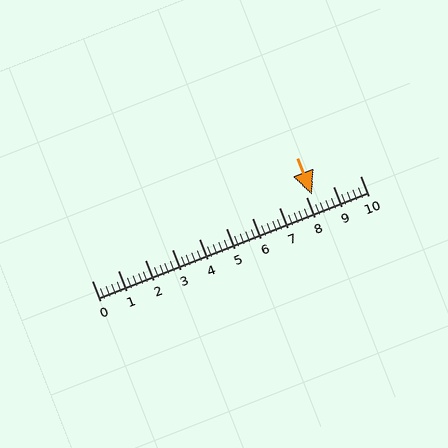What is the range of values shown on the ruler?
The ruler shows values from 0 to 10.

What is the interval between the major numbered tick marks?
The major tick marks are spaced 1 units apart.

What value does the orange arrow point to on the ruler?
The orange arrow points to approximately 8.2.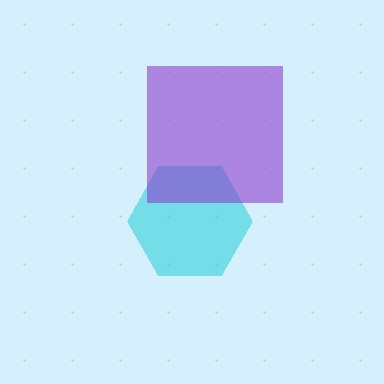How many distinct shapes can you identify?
There are 2 distinct shapes: a cyan hexagon, a purple square.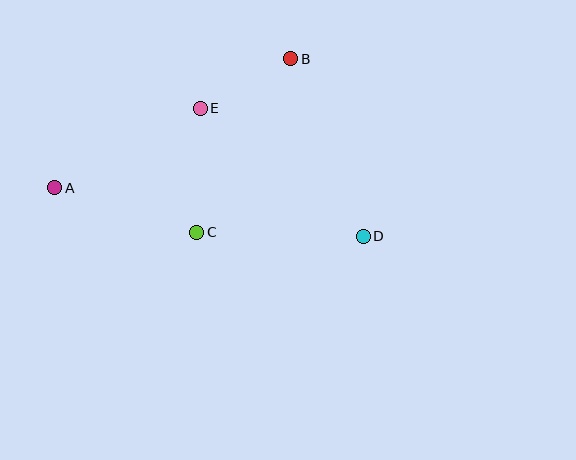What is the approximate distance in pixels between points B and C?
The distance between B and C is approximately 197 pixels.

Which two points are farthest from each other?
Points A and D are farthest from each other.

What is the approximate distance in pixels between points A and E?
The distance between A and E is approximately 166 pixels.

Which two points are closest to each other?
Points B and E are closest to each other.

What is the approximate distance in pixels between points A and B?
The distance between A and B is approximately 269 pixels.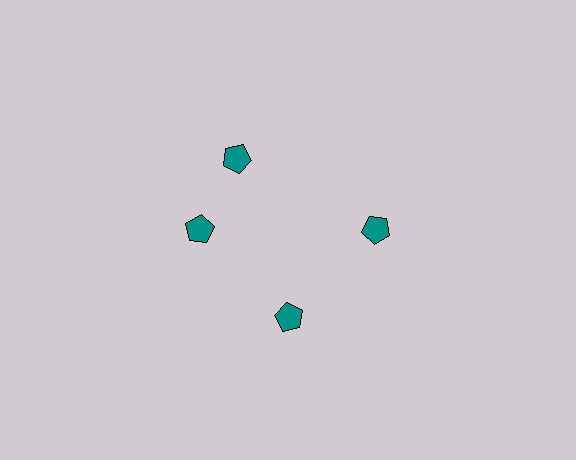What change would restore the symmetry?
The symmetry would be restored by rotating it back into even spacing with its neighbors so that all 4 pentagons sit at equal angles and equal distance from the center.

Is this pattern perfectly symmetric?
No. The 4 teal pentagons are arranged in a ring, but one element near the 12 o'clock position is rotated out of alignment along the ring, breaking the 4-fold rotational symmetry.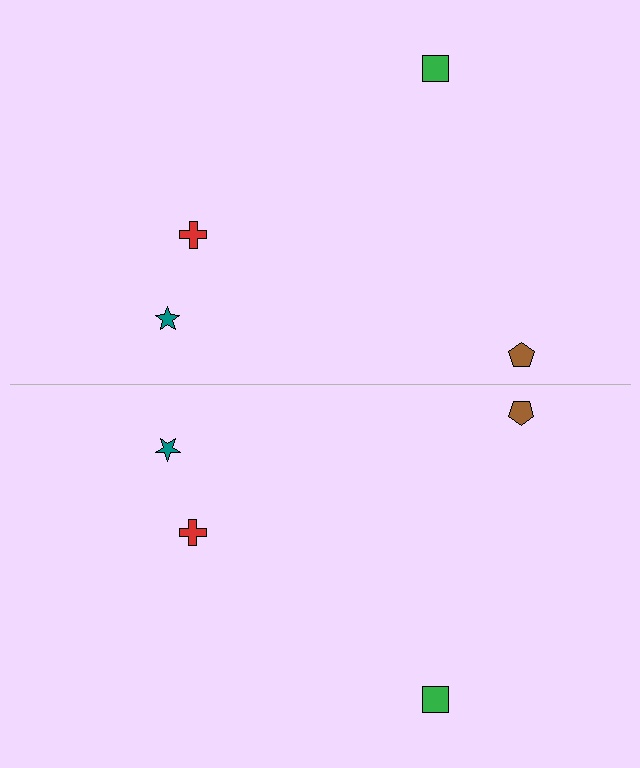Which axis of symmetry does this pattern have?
The pattern has a horizontal axis of symmetry running through the center of the image.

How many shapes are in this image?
There are 8 shapes in this image.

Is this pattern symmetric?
Yes, this pattern has bilateral (reflection) symmetry.